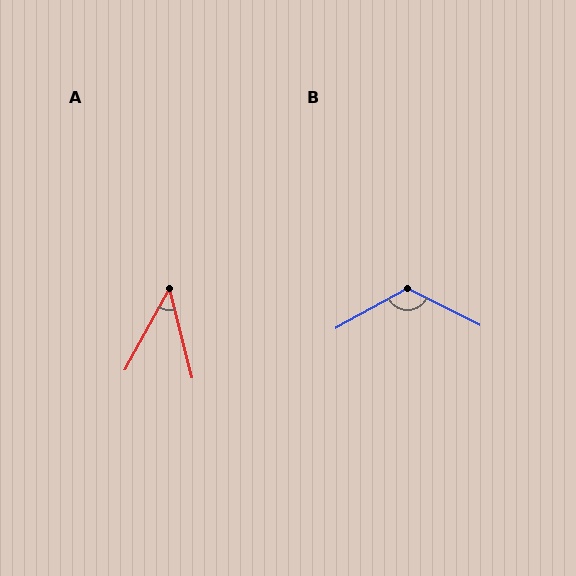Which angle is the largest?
B, at approximately 125 degrees.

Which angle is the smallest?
A, at approximately 43 degrees.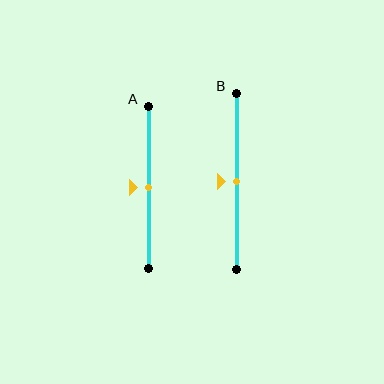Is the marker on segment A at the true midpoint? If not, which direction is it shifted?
Yes, the marker on segment A is at the true midpoint.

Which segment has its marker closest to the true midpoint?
Segment A has its marker closest to the true midpoint.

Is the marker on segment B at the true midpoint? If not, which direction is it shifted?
Yes, the marker on segment B is at the true midpoint.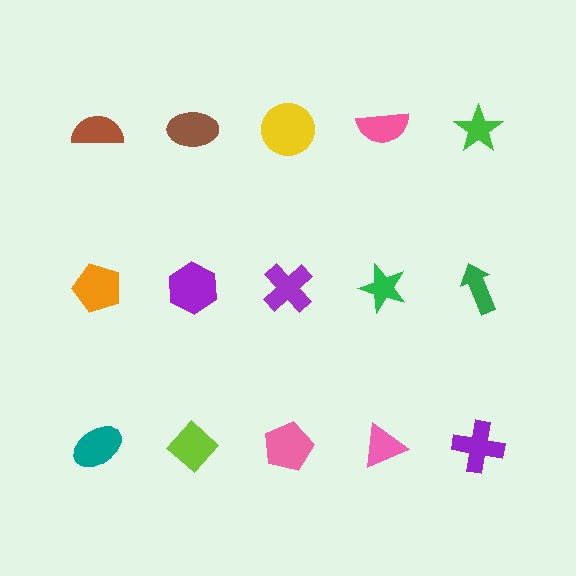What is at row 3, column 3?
A pink pentagon.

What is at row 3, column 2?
A lime diamond.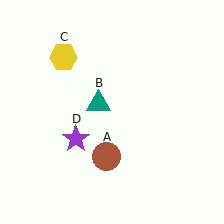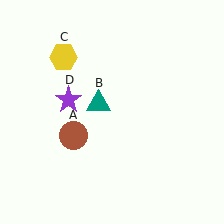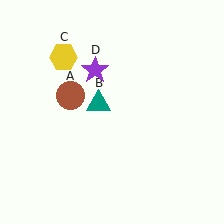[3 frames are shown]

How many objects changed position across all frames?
2 objects changed position: brown circle (object A), purple star (object D).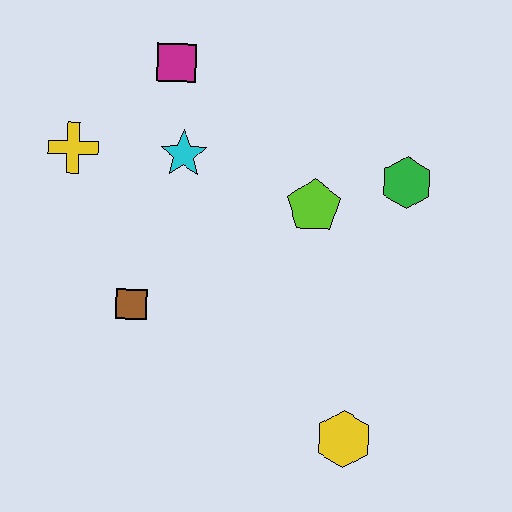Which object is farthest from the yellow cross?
The yellow hexagon is farthest from the yellow cross.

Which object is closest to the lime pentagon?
The green hexagon is closest to the lime pentagon.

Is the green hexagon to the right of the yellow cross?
Yes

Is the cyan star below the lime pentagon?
No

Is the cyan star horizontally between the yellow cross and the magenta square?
No